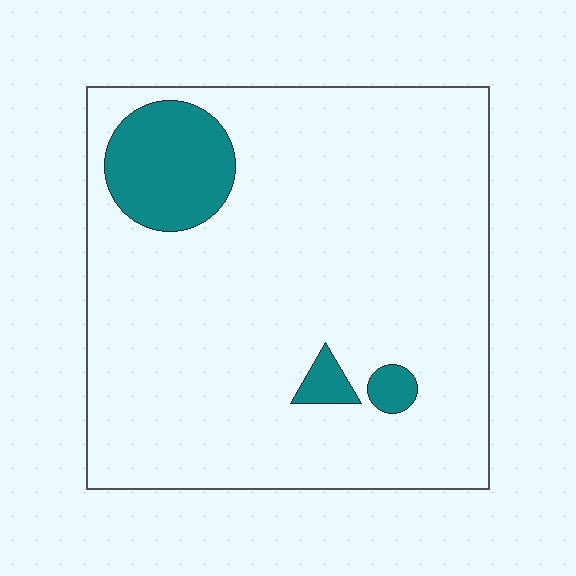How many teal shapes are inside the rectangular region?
3.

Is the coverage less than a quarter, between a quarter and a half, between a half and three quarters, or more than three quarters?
Less than a quarter.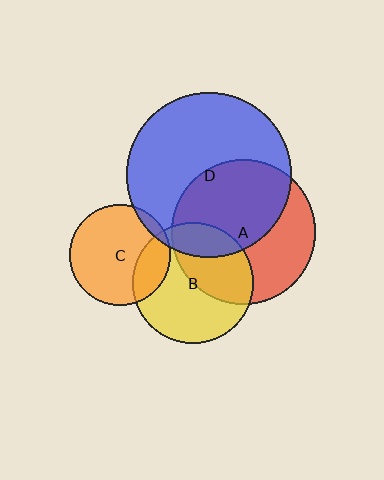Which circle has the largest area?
Circle D (blue).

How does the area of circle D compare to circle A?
Approximately 1.3 times.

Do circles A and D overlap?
Yes.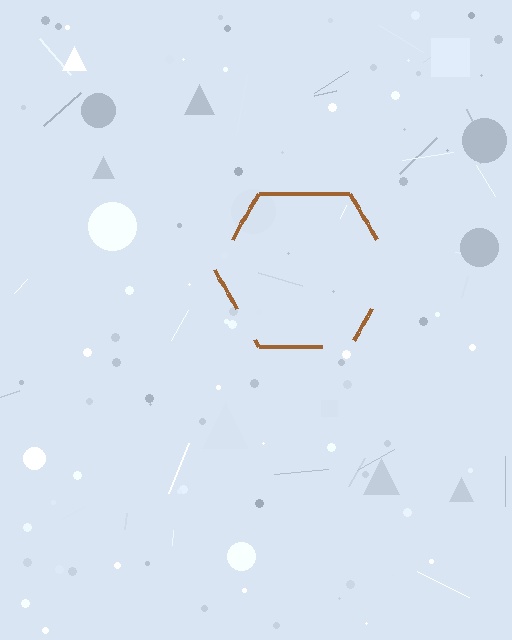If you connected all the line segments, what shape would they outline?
They would outline a hexagon.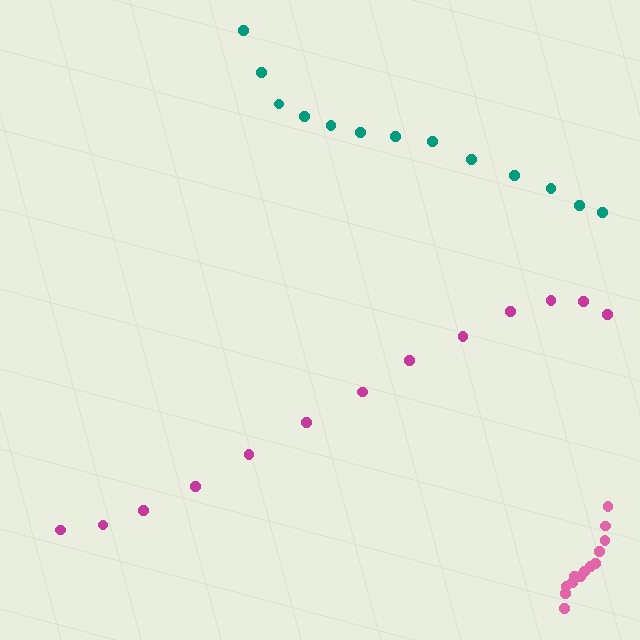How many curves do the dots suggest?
There are 3 distinct paths.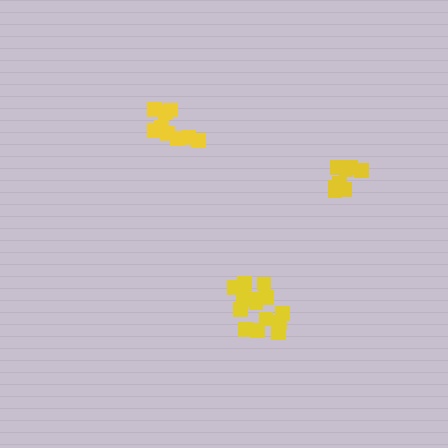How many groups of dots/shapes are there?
There are 3 groups.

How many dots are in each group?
Group 1: 14 dots, Group 2: 9 dots, Group 3: 9 dots (32 total).